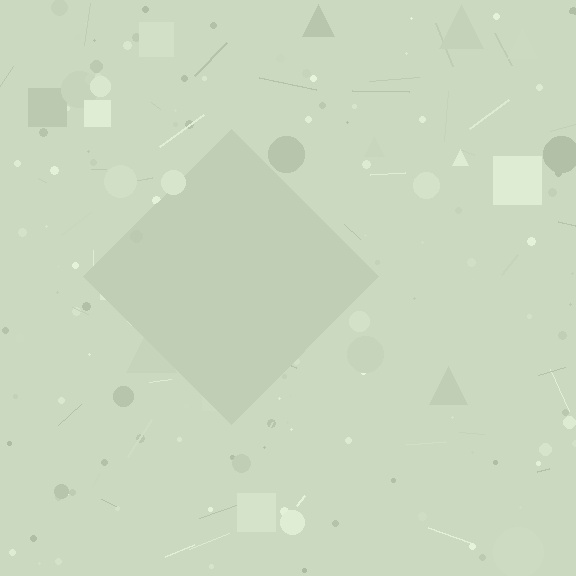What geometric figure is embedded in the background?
A diamond is embedded in the background.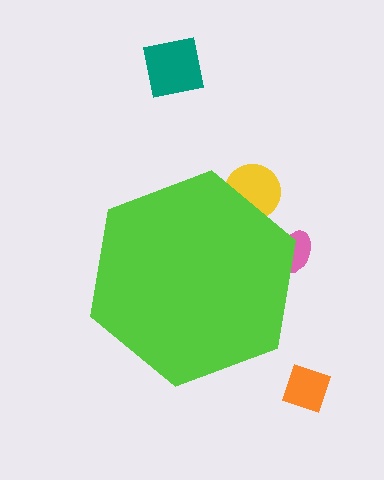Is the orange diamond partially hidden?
No, the orange diamond is fully visible.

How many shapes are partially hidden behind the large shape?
2 shapes are partially hidden.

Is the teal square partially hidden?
No, the teal square is fully visible.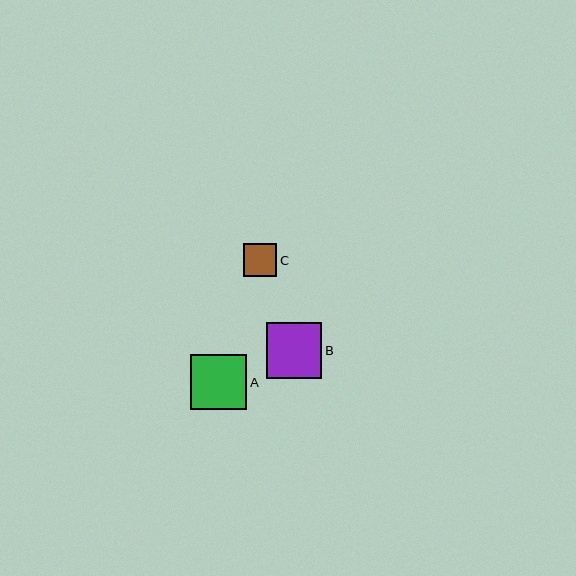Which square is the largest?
Square A is the largest with a size of approximately 56 pixels.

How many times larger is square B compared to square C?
Square B is approximately 1.7 times the size of square C.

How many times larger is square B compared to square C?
Square B is approximately 1.7 times the size of square C.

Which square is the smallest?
Square C is the smallest with a size of approximately 33 pixels.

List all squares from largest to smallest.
From largest to smallest: A, B, C.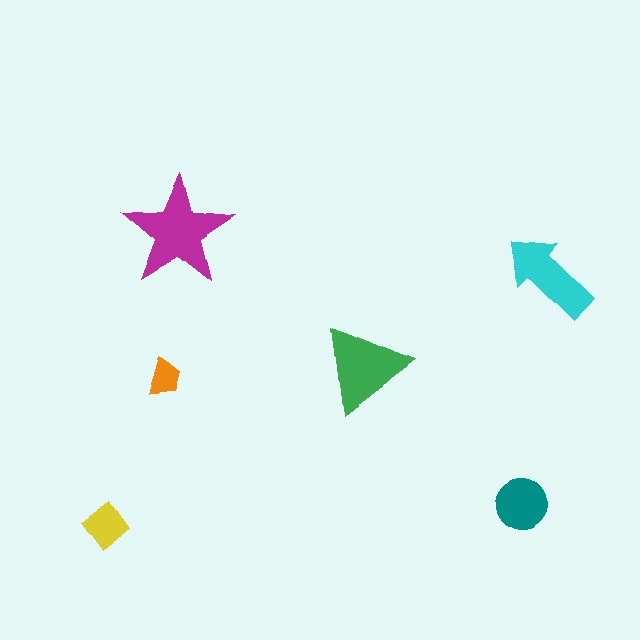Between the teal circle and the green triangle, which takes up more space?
The green triangle.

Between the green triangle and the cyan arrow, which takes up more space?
The green triangle.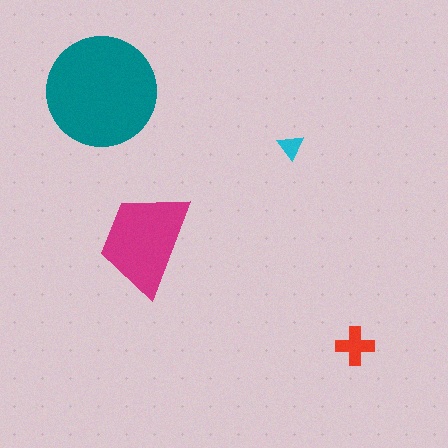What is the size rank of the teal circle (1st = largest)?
1st.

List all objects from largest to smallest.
The teal circle, the magenta trapezoid, the red cross, the cyan triangle.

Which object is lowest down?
The red cross is bottommost.